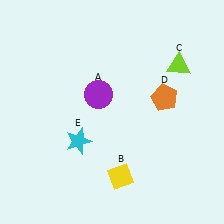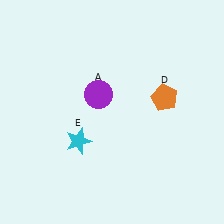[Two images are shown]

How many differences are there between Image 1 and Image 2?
There are 2 differences between the two images.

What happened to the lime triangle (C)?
The lime triangle (C) was removed in Image 2. It was in the top-right area of Image 1.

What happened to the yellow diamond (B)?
The yellow diamond (B) was removed in Image 2. It was in the bottom-right area of Image 1.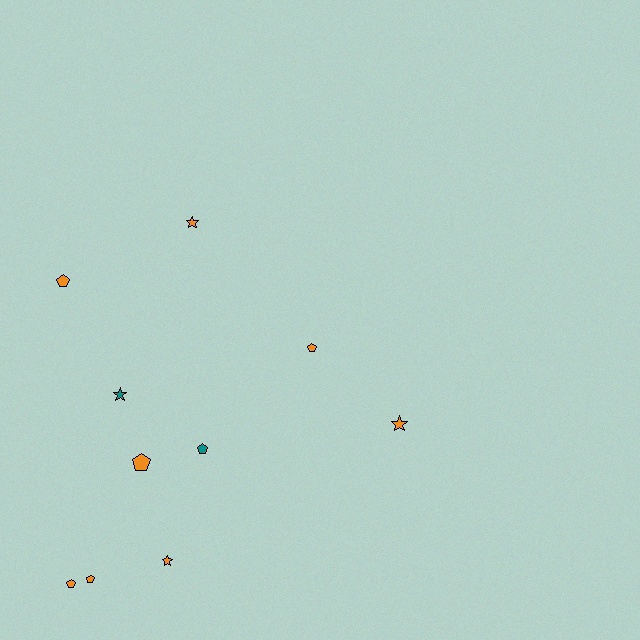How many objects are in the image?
There are 10 objects.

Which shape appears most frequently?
Pentagon, with 6 objects.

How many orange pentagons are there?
There are 5 orange pentagons.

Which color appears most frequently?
Orange, with 8 objects.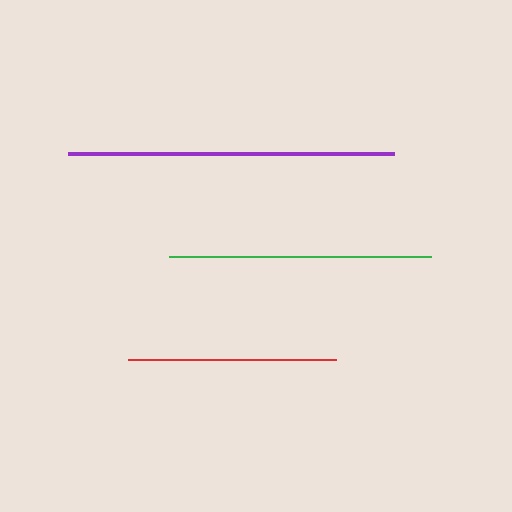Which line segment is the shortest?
The red line is the shortest at approximately 209 pixels.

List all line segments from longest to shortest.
From longest to shortest: purple, green, red.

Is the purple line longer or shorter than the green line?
The purple line is longer than the green line.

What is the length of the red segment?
The red segment is approximately 209 pixels long.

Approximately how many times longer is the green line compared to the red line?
The green line is approximately 1.3 times the length of the red line.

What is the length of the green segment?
The green segment is approximately 261 pixels long.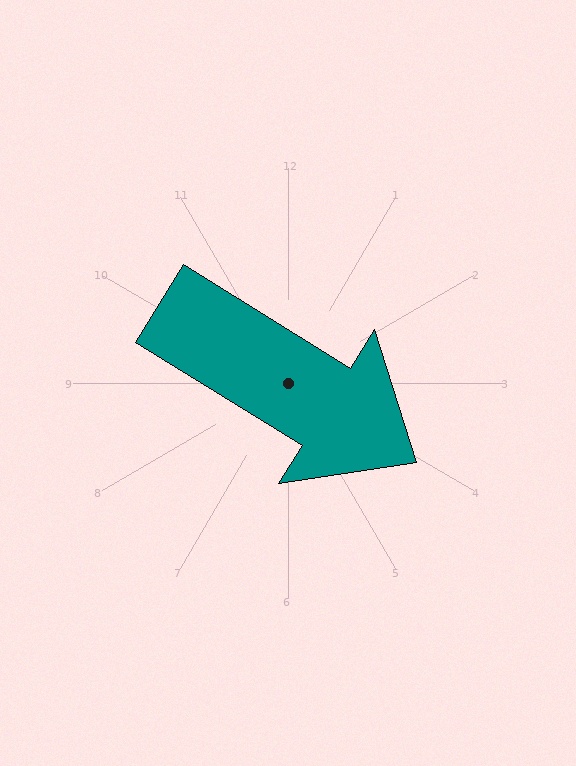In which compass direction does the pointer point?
Southeast.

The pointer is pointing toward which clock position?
Roughly 4 o'clock.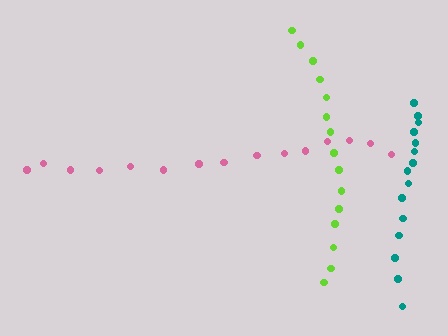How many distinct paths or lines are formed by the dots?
There are 3 distinct paths.